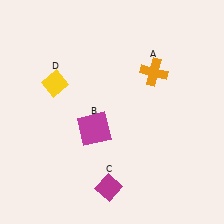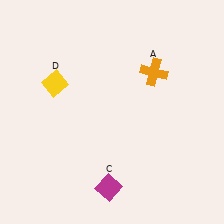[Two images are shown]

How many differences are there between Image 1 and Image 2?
There is 1 difference between the two images.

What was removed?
The magenta square (B) was removed in Image 2.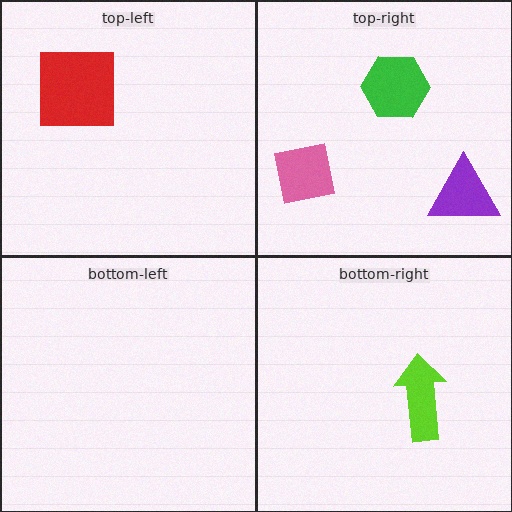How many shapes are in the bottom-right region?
1.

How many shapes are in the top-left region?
1.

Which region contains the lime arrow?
The bottom-right region.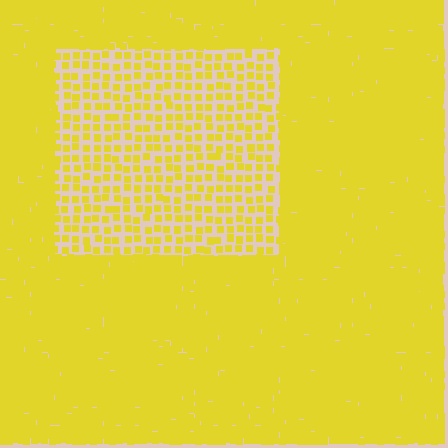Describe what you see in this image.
The image contains small yellow elements arranged at two different densities. A rectangle-shaped region is visible where the elements are less densely packed than the surrounding area.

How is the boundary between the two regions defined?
The boundary is defined by a change in element density (approximately 2.8x ratio). All elements are the same color, size, and shape.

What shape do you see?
I see a rectangle.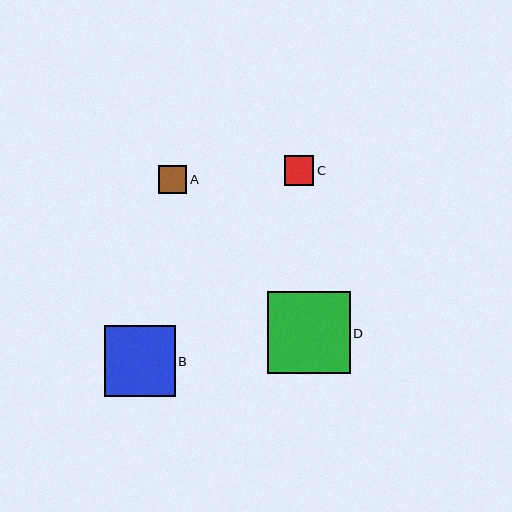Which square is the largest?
Square D is the largest with a size of approximately 83 pixels.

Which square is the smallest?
Square A is the smallest with a size of approximately 28 pixels.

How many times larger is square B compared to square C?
Square B is approximately 2.4 times the size of square C.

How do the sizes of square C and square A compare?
Square C and square A are approximately the same size.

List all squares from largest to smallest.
From largest to smallest: D, B, C, A.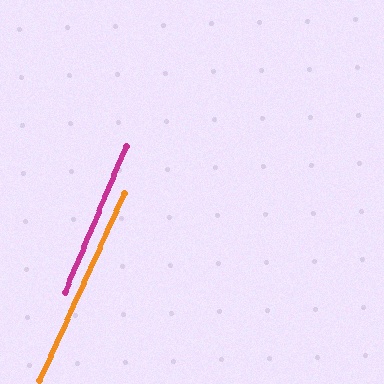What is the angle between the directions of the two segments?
Approximately 2 degrees.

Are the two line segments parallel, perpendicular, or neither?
Parallel — their directions differ by only 1.7°.